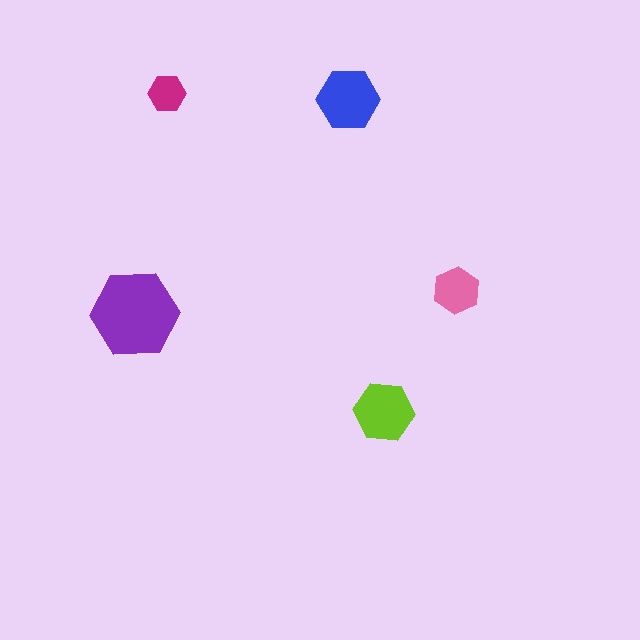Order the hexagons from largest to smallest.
the purple one, the blue one, the lime one, the pink one, the magenta one.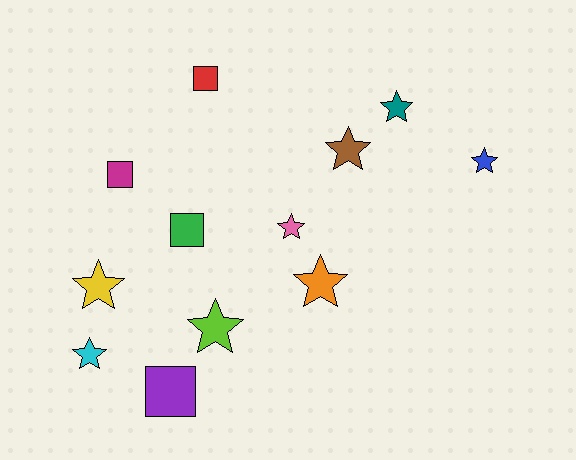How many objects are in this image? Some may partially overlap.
There are 12 objects.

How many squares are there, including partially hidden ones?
There are 4 squares.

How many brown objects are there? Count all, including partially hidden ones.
There is 1 brown object.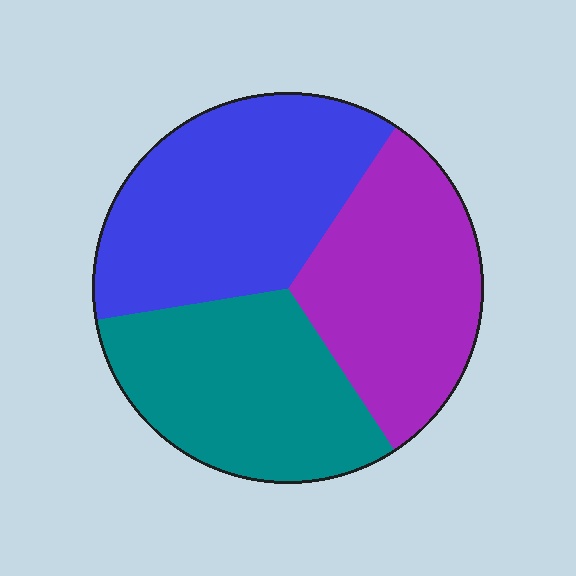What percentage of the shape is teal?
Teal takes up about one third (1/3) of the shape.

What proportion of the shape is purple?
Purple takes up about one third (1/3) of the shape.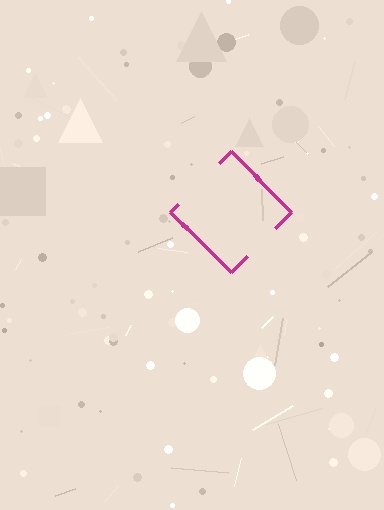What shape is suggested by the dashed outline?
The dashed outline suggests a diamond.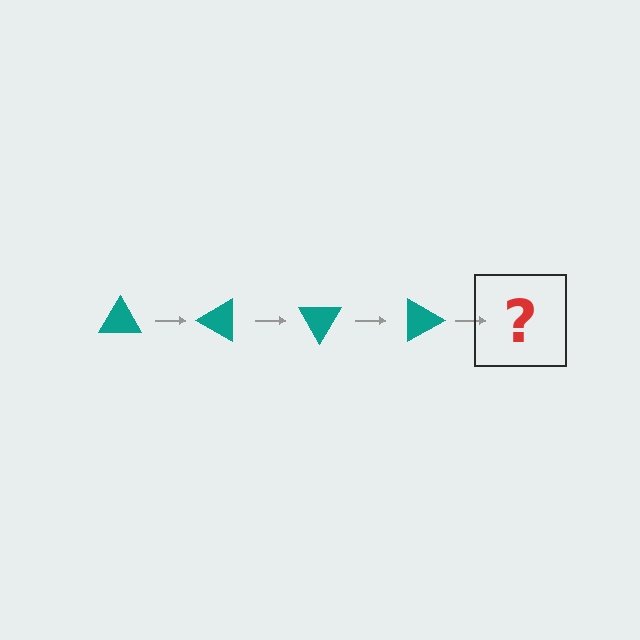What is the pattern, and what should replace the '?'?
The pattern is that the triangle rotates 30 degrees each step. The '?' should be a teal triangle rotated 120 degrees.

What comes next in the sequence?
The next element should be a teal triangle rotated 120 degrees.